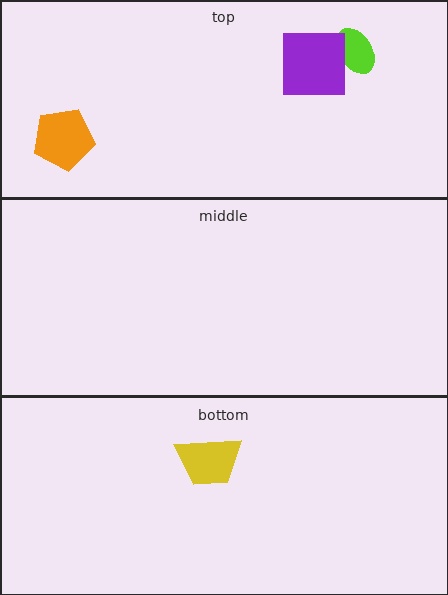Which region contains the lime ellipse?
The top region.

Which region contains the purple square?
The top region.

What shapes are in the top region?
The lime ellipse, the orange pentagon, the purple square.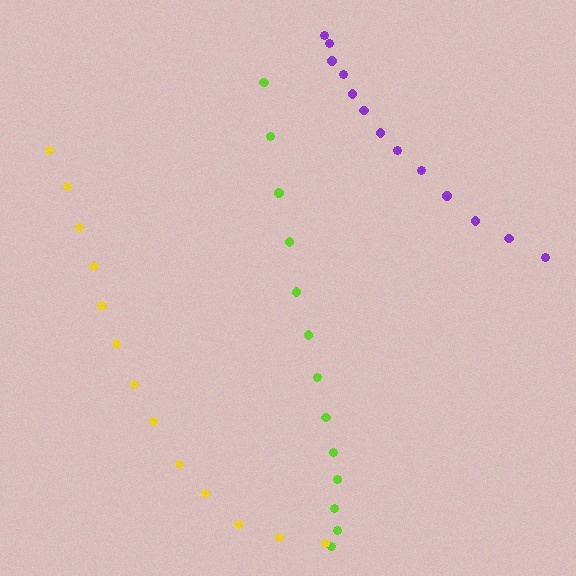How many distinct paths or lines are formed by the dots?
There are 3 distinct paths.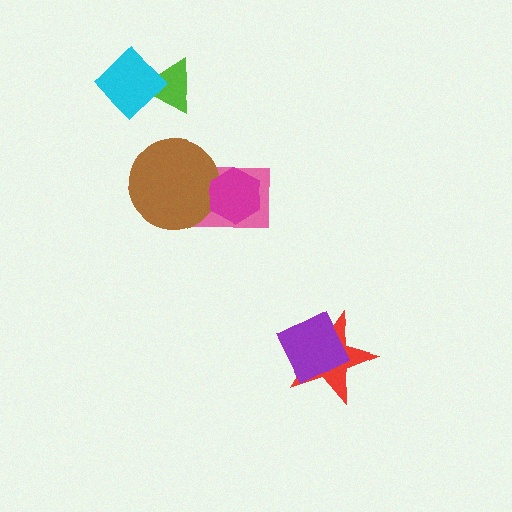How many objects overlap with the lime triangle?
1 object overlaps with the lime triangle.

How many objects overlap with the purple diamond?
1 object overlaps with the purple diamond.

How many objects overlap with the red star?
1 object overlaps with the red star.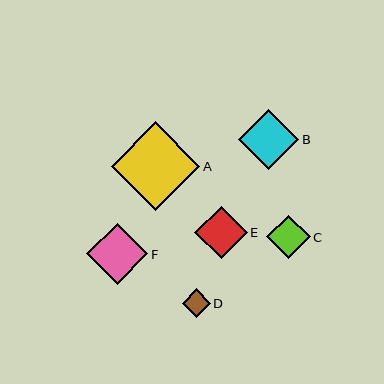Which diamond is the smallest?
Diamond D is the smallest with a size of approximately 28 pixels.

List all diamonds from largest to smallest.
From largest to smallest: A, F, B, E, C, D.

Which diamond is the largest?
Diamond A is the largest with a size of approximately 89 pixels.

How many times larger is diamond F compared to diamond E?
Diamond F is approximately 1.2 times the size of diamond E.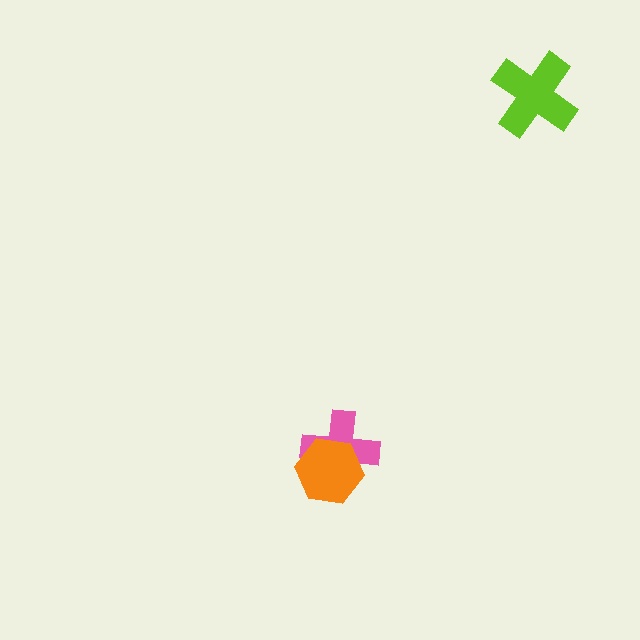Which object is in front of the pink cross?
The orange hexagon is in front of the pink cross.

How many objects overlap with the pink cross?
1 object overlaps with the pink cross.